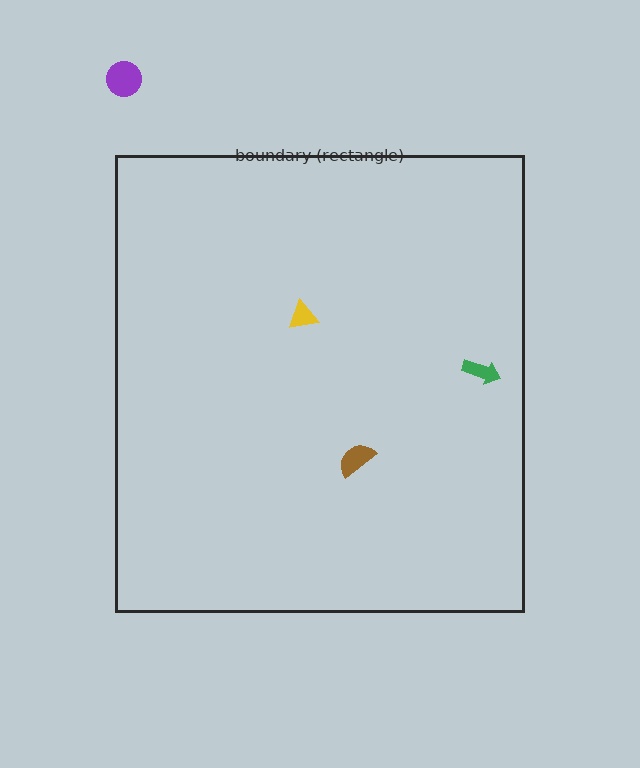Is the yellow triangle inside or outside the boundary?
Inside.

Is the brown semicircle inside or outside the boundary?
Inside.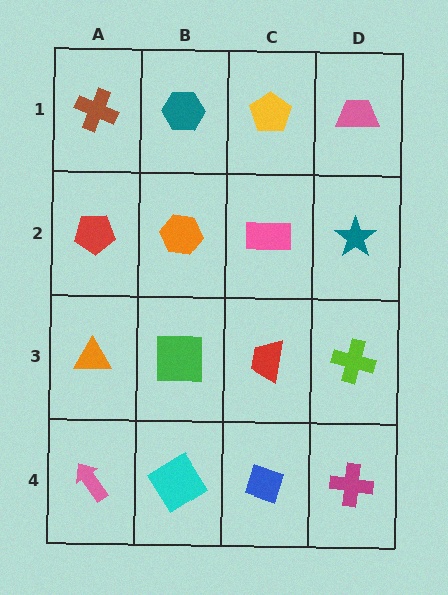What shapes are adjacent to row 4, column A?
An orange triangle (row 3, column A), a cyan diamond (row 4, column B).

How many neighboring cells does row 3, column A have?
3.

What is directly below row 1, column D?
A teal star.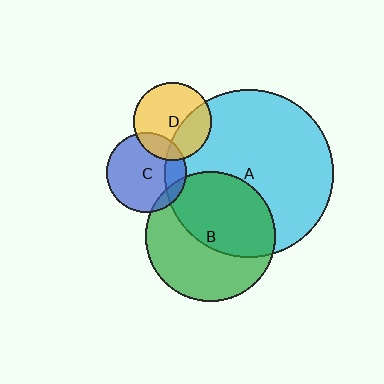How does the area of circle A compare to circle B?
Approximately 1.7 times.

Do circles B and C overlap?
Yes.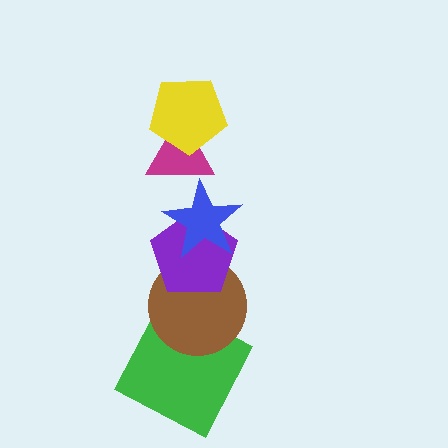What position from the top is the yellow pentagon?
The yellow pentagon is 1st from the top.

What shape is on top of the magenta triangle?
The yellow pentagon is on top of the magenta triangle.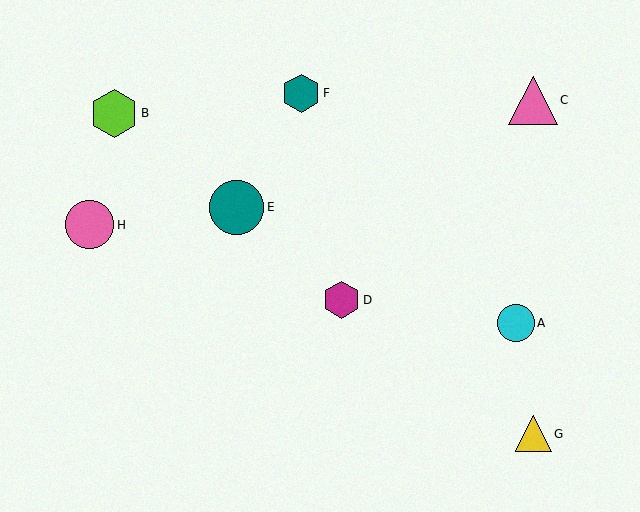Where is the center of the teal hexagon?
The center of the teal hexagon is at (301, 93).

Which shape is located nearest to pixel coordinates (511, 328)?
The cyan circle (labeled A) at (516, 323) is nearest to that location.